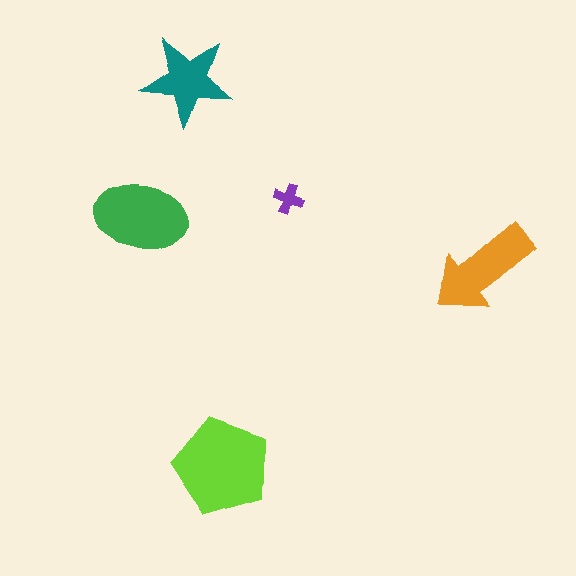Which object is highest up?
The teal star is topmost.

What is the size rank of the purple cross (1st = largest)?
5th.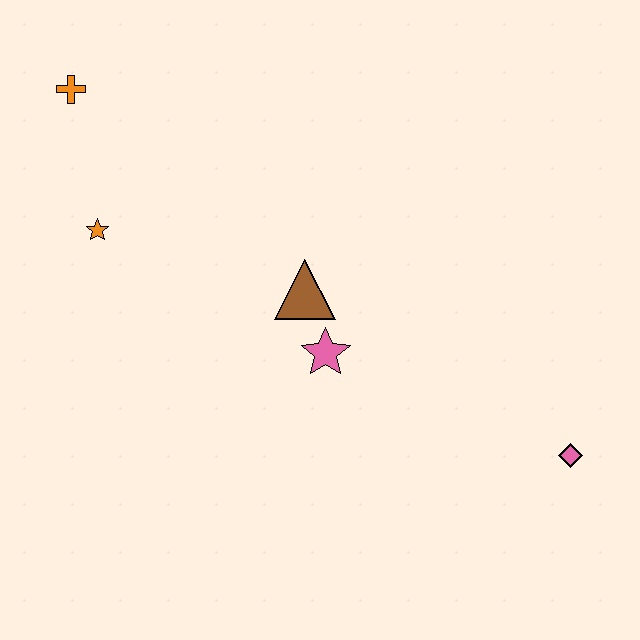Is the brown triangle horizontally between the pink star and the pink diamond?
No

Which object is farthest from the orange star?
The pink diamond is farthest from the orange star.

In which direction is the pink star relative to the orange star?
The pink star is to the right of the orange star.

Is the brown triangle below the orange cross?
Yes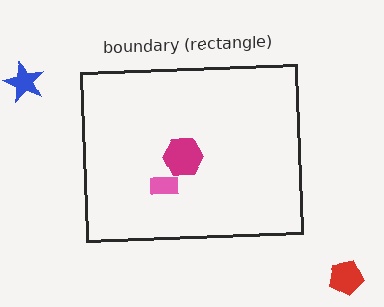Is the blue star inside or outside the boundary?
Outside.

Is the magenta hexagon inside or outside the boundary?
Inside.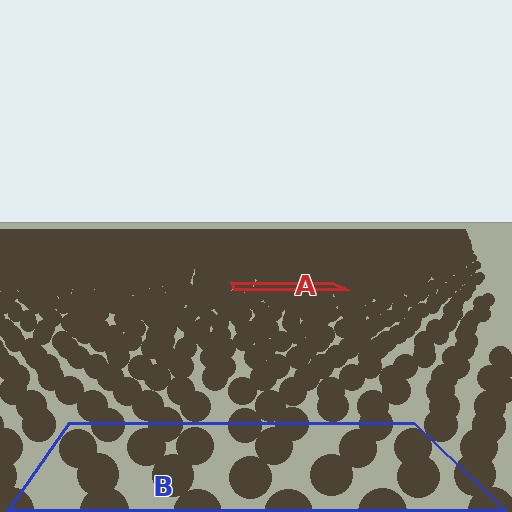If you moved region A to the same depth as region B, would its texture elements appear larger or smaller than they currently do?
They would appear larger. At a closer depth, the same texture elements are projected at a bigger on-screen size.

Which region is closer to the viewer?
Region B is closer. The texture elements there are larger and more spread out.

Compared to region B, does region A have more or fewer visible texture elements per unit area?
Region A has more texture elements per unit area — they are packed more densely because it is farther away.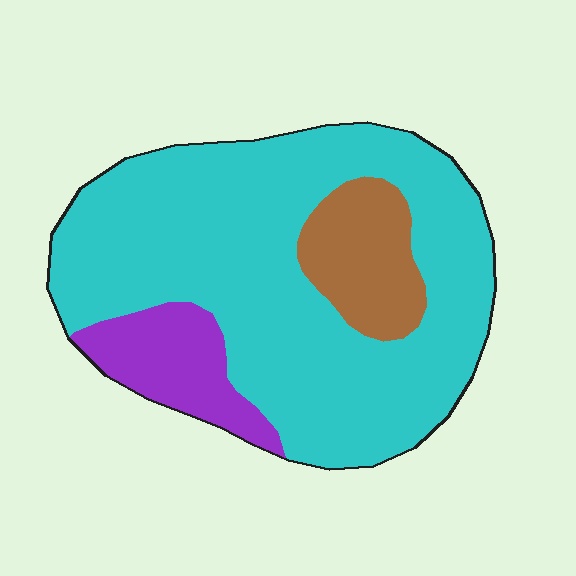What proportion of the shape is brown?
Brown covers 13% of the shape.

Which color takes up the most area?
Cyan, at roughly 75%.